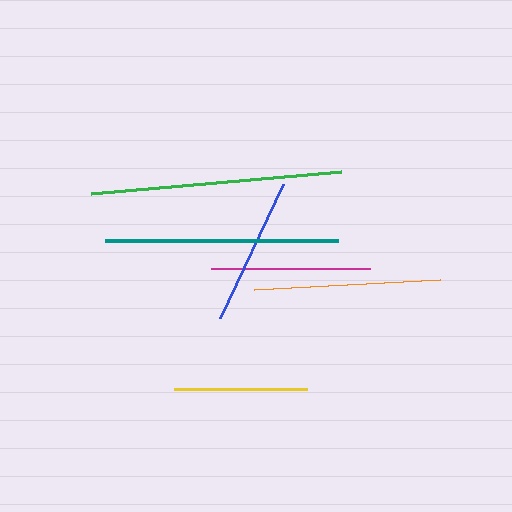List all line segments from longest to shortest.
From longest to shortest: green, teal, orange, magenta, blue, yellow.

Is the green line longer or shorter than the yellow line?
The green line is longer than the yellow line.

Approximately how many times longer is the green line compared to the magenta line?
The green line is approximately 1.6 times the length of the magenta line.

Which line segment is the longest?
The green line is the longest at approximately 251 pixels.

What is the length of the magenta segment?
The magenta segment is approximately 159 pixels long.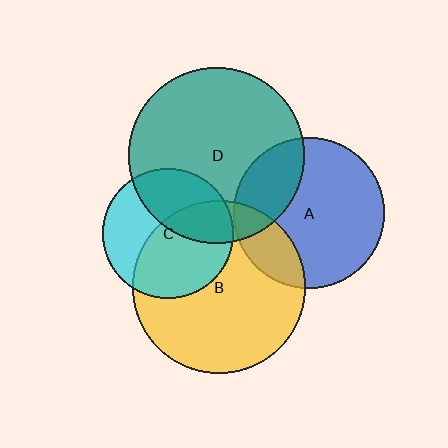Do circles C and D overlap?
Yes.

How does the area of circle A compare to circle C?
Approximately 1.4 times.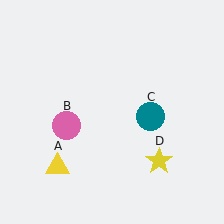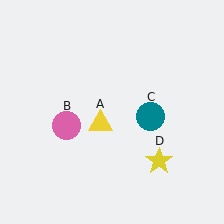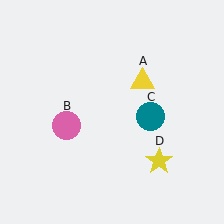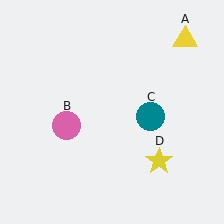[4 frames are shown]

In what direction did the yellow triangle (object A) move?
The yellow triangle (object A) moved up and to the right.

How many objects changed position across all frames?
1 object changed position: yellow triangle (object A).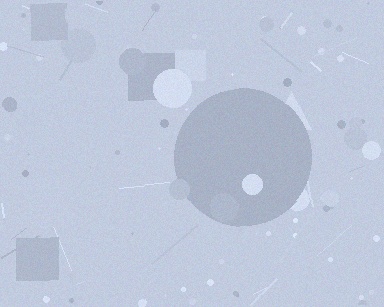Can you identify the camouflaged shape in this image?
The camouflaged shape is a circle.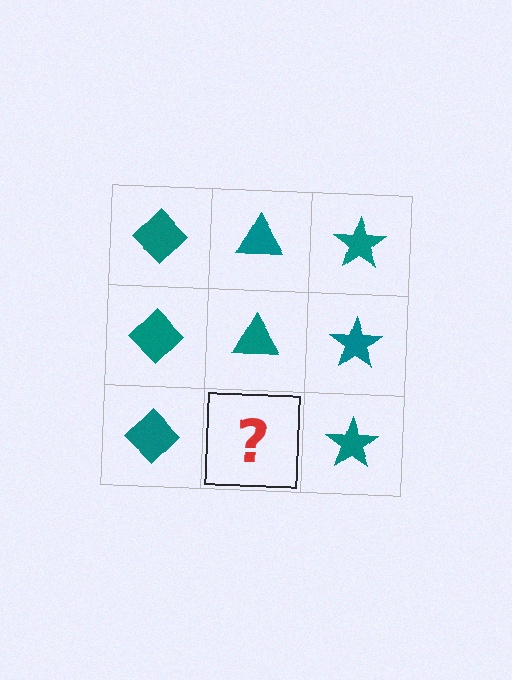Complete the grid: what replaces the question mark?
The question mark should be replaced with a teal triangle.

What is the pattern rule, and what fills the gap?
The rule is that each column has a consistent shape. The gap should be filled with a teal triangle.